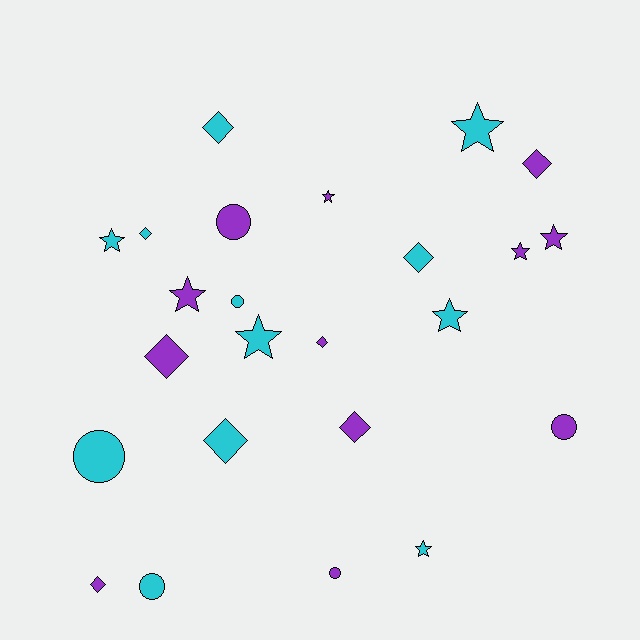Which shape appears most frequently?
Diamond, with 9 objects.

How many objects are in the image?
There are 24 objects.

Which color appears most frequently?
Cyan, with 12 objects.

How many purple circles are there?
There are 3 purple circles.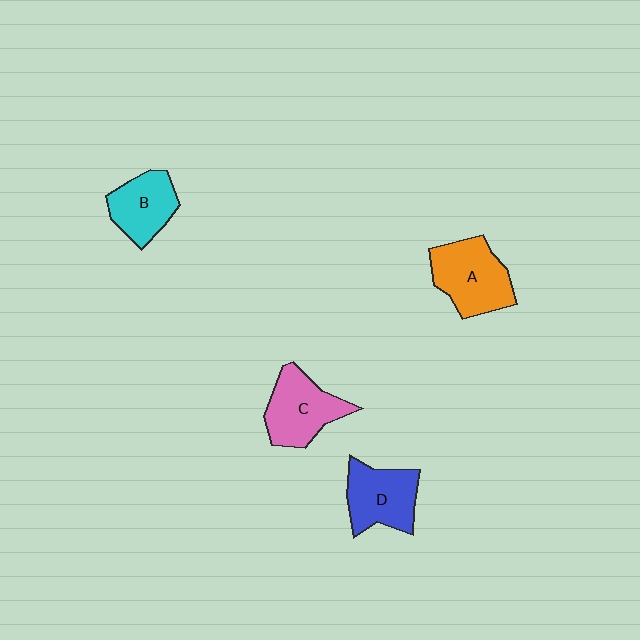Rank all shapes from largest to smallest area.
From largest to smallest: A (orange), C (pink), D (blue), B (cyan).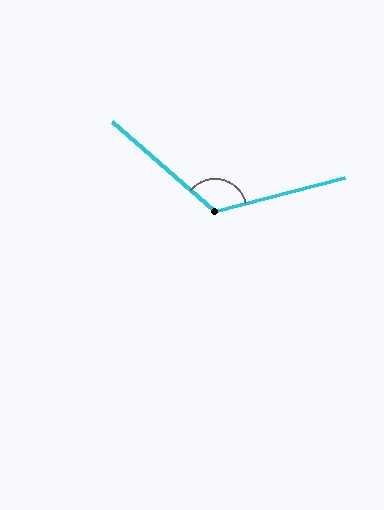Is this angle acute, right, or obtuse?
It is obtuse.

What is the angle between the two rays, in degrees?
Approximately 125 degrees.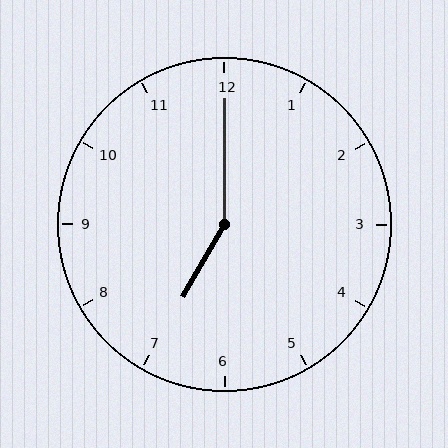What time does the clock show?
7:00.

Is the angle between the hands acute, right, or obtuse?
It is obtuse.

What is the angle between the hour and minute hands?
Approximately 150 degrees.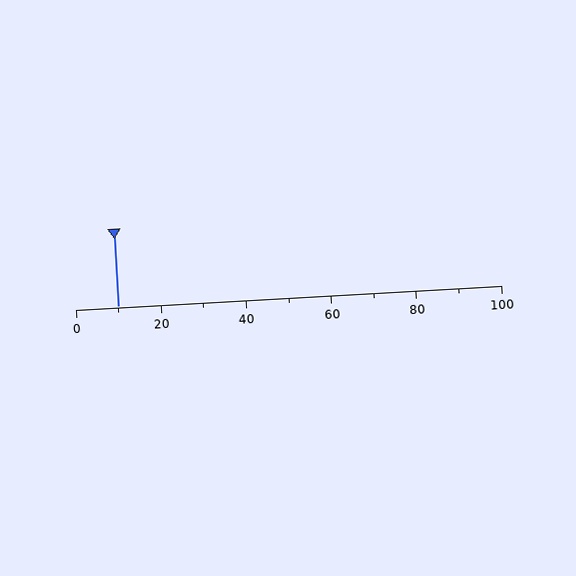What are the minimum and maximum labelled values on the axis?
The axis runs from 0 to 100.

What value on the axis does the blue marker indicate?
The marker indicates approximately 10.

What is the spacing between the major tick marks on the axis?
The major ticks are spaced 20 apart.